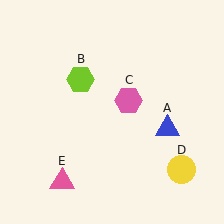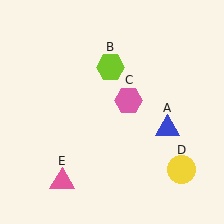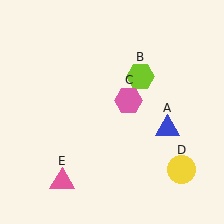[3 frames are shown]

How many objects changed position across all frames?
1 object changed position: lime hexagon (object B).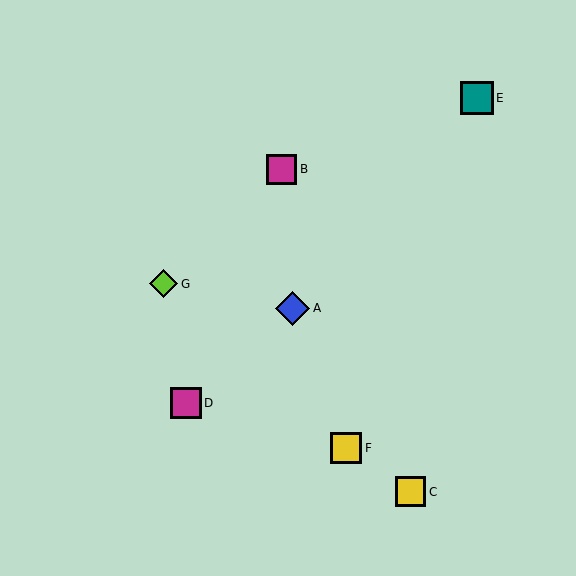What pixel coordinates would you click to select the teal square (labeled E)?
Click at (477, 98) to select the teal square E.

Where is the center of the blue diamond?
The center of the blue diamond is at (293, 308).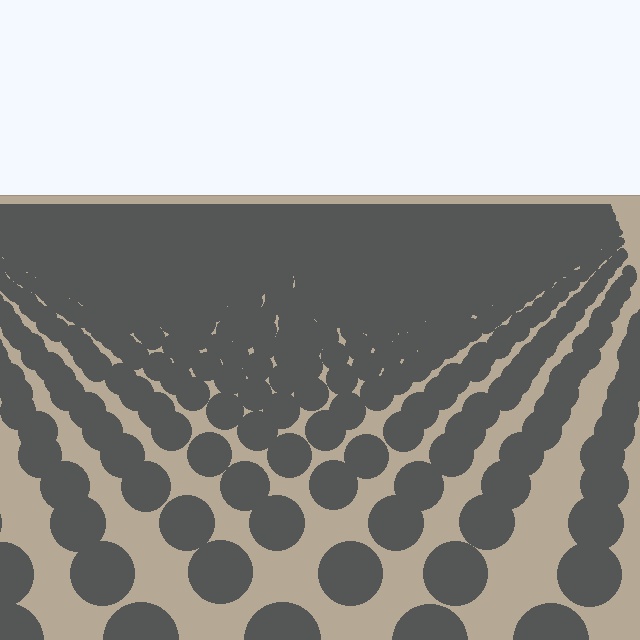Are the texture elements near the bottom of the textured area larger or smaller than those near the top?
Larger. Near the bottom, elements are closer to the viewer and appear at a bigger on-screen size.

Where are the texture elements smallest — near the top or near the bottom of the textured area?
Near the top.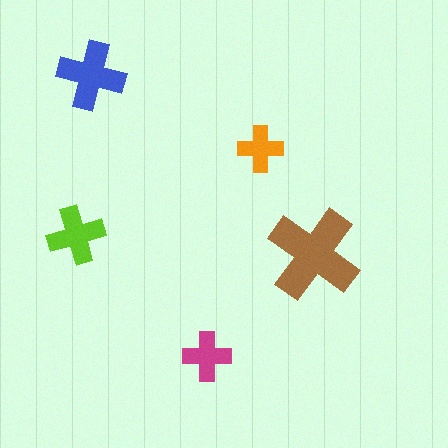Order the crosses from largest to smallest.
the brown one, the blue one, the lime one, the magenta one, the orange one.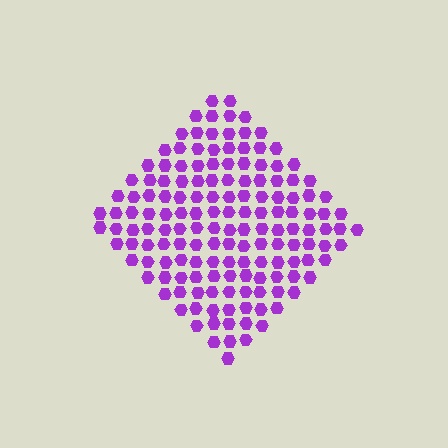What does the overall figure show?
The overall figure shows a diamond.